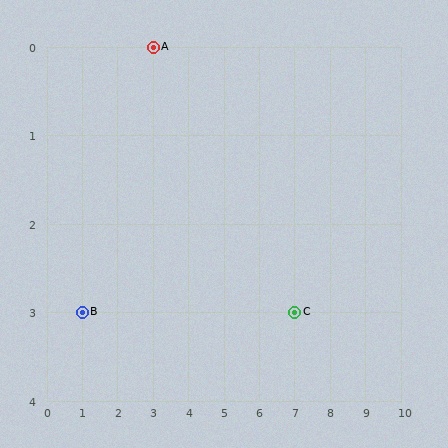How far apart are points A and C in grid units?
Points A and C are 4 columns and 3 rows apart (about 5.0 grid units diagonally).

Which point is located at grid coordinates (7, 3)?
Point C is at (7, 3).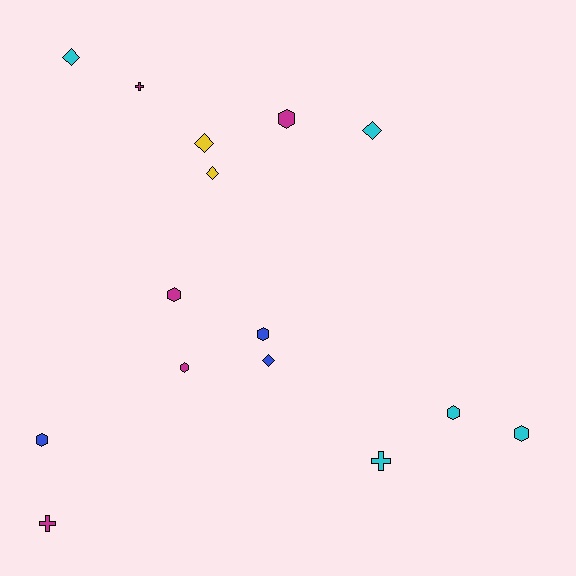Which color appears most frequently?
Magenta, with 5 objects.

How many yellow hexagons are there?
There are no yellow hexagons.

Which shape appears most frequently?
Hexagon, with 7 objects.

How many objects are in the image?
There are 15 objects.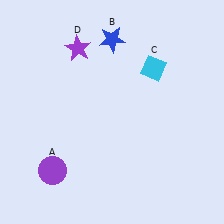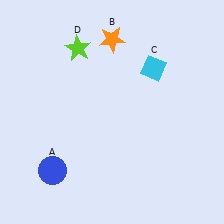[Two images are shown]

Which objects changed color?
A changed from purple to blue. B changed from blue to orange. D changed from purple to lime.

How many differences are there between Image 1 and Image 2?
There are 3 differences between the two images.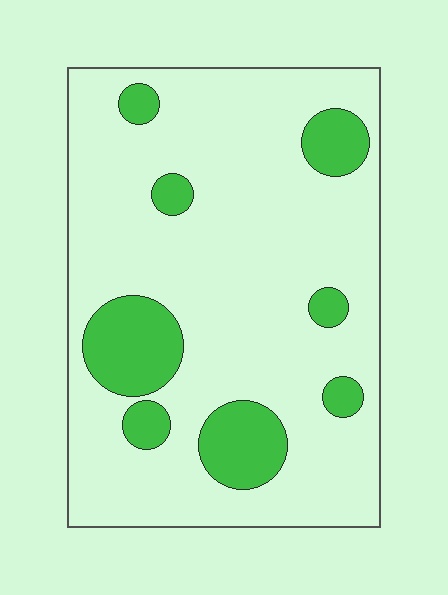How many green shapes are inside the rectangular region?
8.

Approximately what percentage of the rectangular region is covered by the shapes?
Approximately 20%.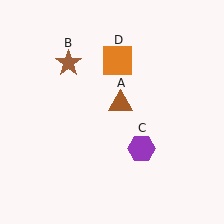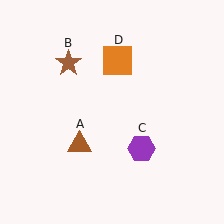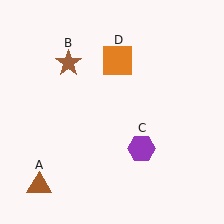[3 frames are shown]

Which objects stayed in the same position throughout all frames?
Brown star (object B) and purple hexagon (object C) and orange square (object D) remained stationary.